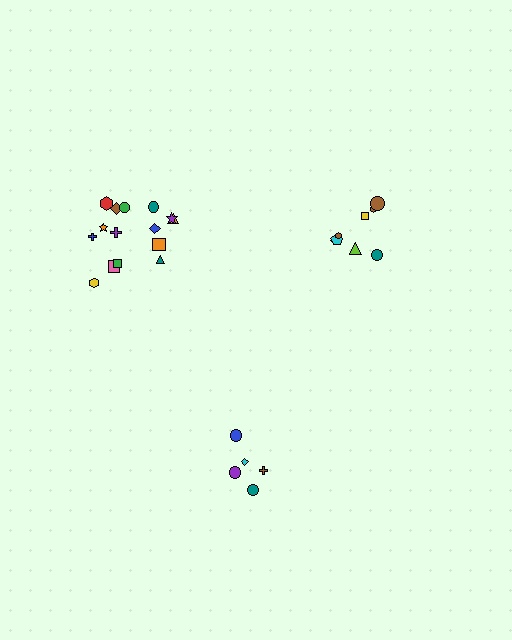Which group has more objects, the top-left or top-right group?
The top-left group.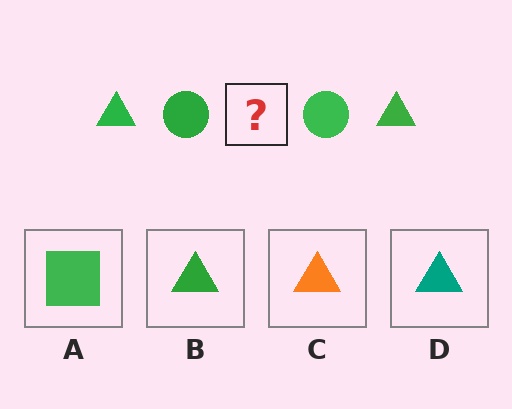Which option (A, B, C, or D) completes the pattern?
B.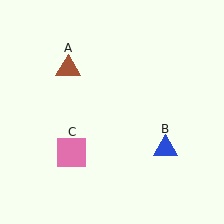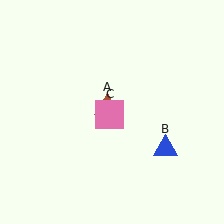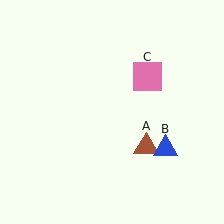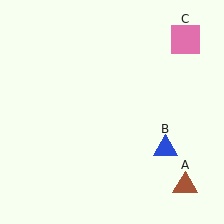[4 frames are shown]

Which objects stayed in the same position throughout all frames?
Blue triangle (object B) remained stationary.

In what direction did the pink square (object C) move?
The pink square (object C) moved up and to the right.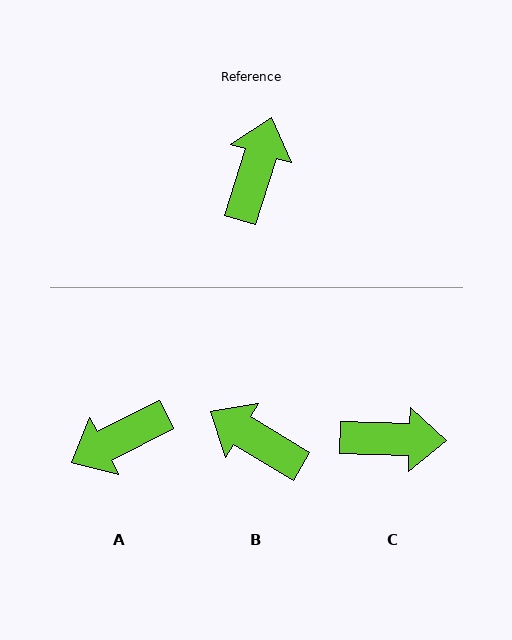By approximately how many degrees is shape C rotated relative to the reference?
Approximately 74 degrees clockwise.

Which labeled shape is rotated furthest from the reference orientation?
A, about 134 degrees away.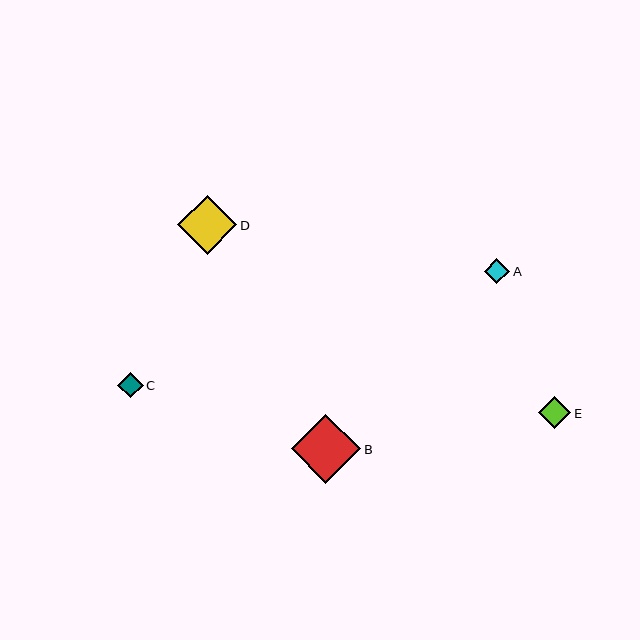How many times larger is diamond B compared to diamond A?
Diamond B is approximately 2.8 times the size of diamond A.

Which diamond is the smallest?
Diamond A is the smallest with a size of approximately 25 pixels.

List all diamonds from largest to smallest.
From largest to smallest: B, D, E, C, A.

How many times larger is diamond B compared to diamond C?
Diamond B is approximately 2.7 times the size of diamond C.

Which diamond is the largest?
Diamond B is the largest with a size of approximately 69 pixels.